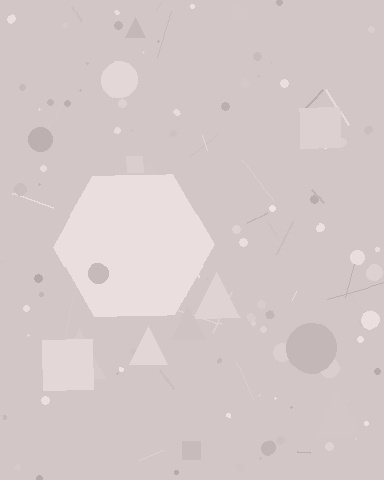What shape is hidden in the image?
A hexagon is hidden in the image.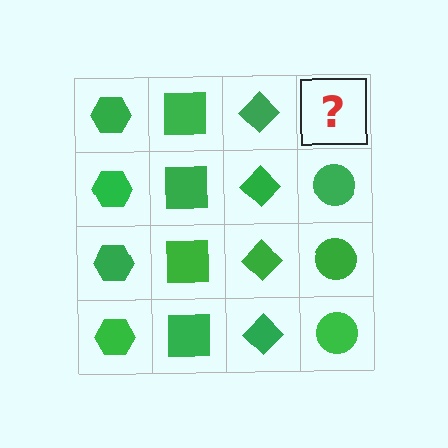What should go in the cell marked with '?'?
The missing cell should contain a green circle.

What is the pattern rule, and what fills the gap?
The rule is that each column has a consistent shape. The gap should be filled with a green circle.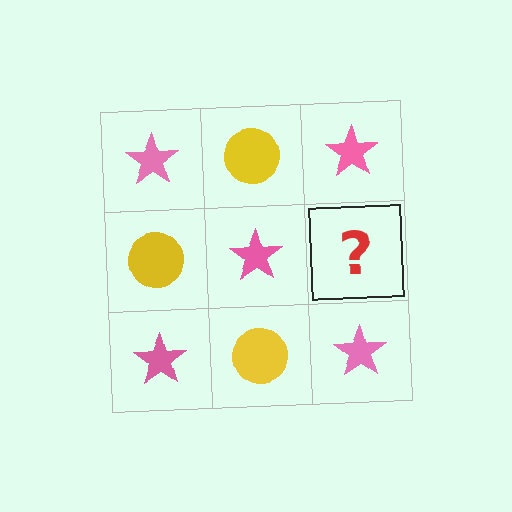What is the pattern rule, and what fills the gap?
The rule is that it alternates pink star and yellow circle in a checkerboard pattern. The gap should be filled with a yellow circle.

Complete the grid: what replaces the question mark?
The question mark should be replaced with a yellow circle.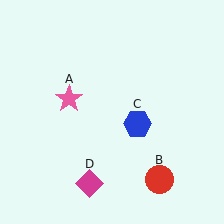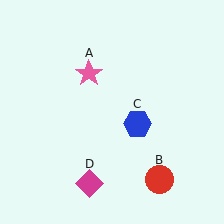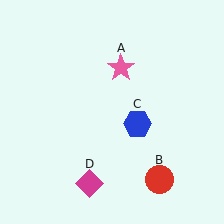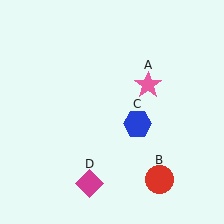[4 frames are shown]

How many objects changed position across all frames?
1 object changed position: pink star (object A).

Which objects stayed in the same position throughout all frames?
Red circle (object B) and blue hexagon (object C) and magenta diamond (object D) remained stationary.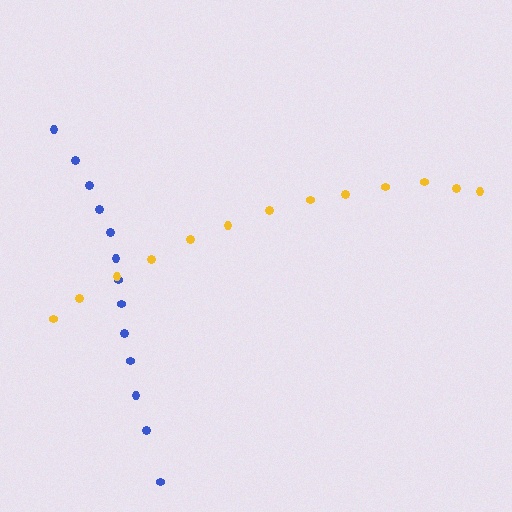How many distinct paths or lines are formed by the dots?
There are 2 distinct paths.